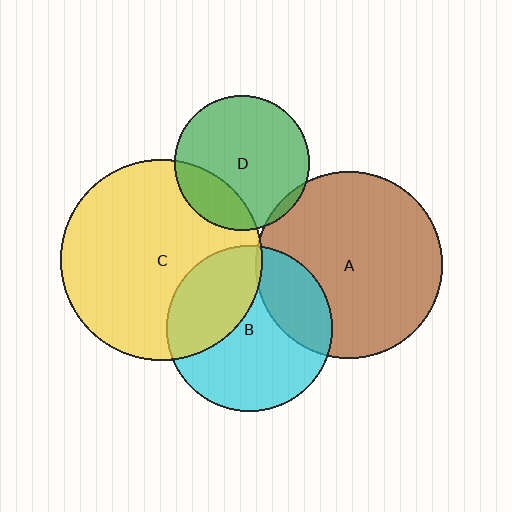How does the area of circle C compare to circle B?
Approximately 1.5 times.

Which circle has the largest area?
Circle C (yellow).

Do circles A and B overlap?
Yes.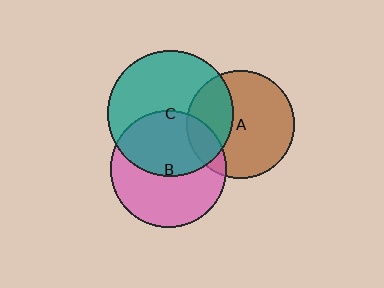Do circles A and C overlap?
Yes.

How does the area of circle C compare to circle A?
Approximately 1.4 times.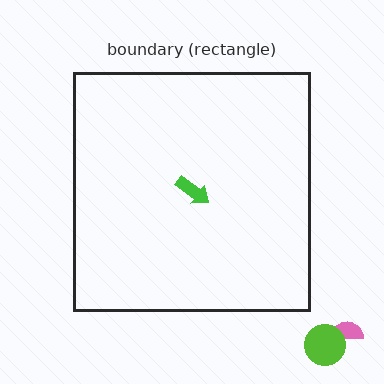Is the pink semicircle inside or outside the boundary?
Outside.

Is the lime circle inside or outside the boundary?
Outside.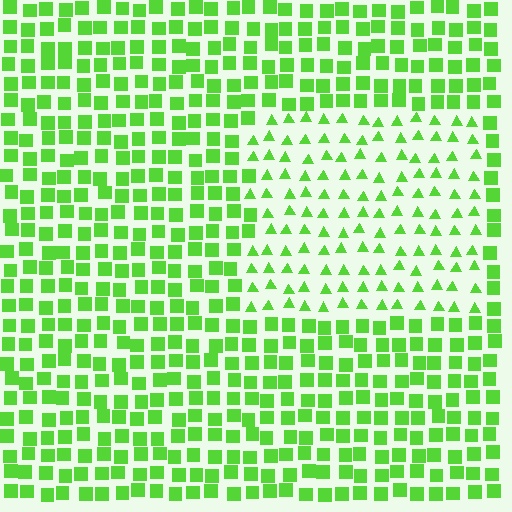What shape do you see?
I see a rectangle.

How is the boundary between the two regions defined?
The boundary is defined by a change in element shape: triangles inside vs. squares outside. All elements share the same color and spacing.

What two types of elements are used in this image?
The image uses triangles inside the rectangle region and squares outside it.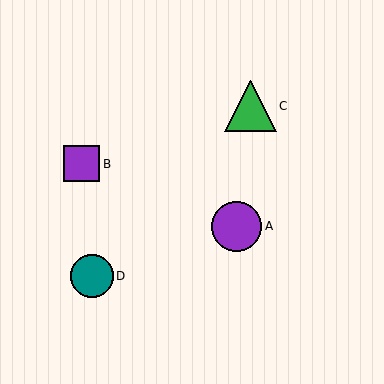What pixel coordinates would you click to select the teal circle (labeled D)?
Click at (92, 276) to select the teal circle D.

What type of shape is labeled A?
Shape A is a purple circle.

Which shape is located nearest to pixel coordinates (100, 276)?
The teal circle (labeled D) at (92, 276) is nearest to that location.